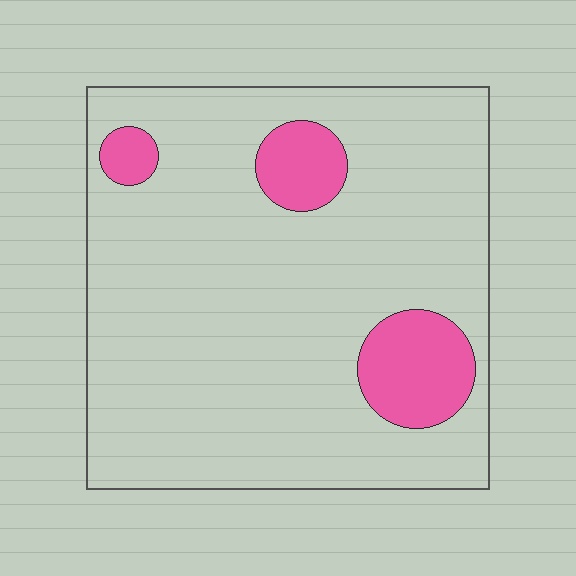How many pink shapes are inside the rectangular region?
3.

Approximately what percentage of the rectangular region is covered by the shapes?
Approximately 15%.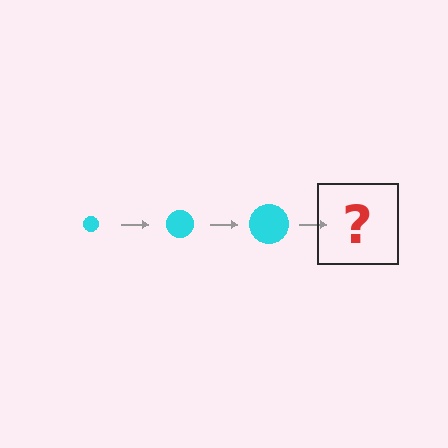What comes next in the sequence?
The next element should be a cyan circle, larger than the previous one.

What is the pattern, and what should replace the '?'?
The pattern is that the circle gets progressively larger each step. The '?' should be a cyan circle, larger than the previous one.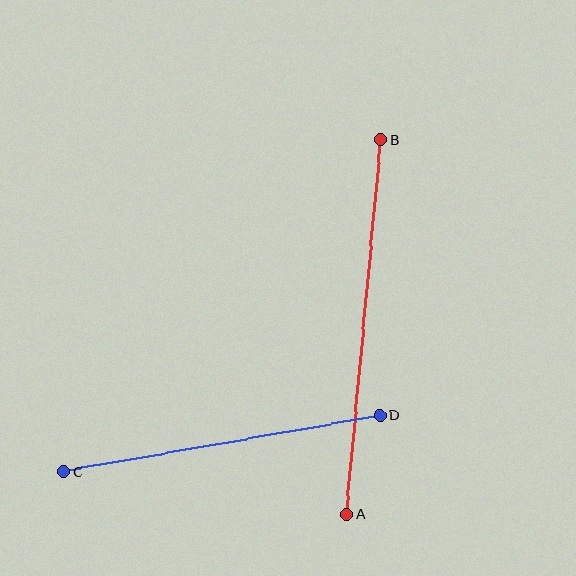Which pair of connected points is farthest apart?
Points A and B are farthest apart.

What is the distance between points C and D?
The distance is approximately 321 pixels.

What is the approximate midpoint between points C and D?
The midpoint is at approximately (222, 443) pixels.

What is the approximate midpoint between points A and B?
The midpoint is at approximately (364, 327) pixels.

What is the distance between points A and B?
The distance is approximately 377 pixels.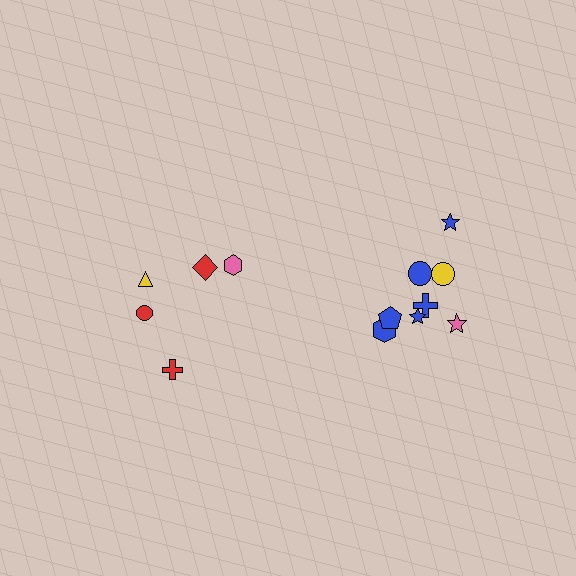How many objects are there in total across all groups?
There are 13 objects.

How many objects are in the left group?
There are 5 objects.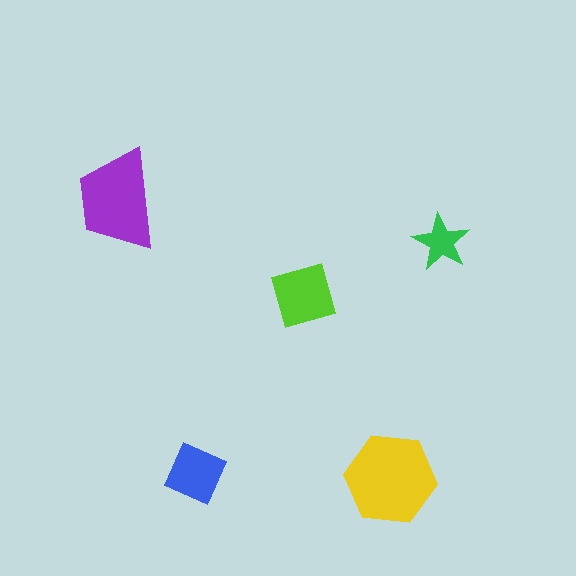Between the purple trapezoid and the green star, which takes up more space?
The purple trapezoid.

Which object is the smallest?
The green star.